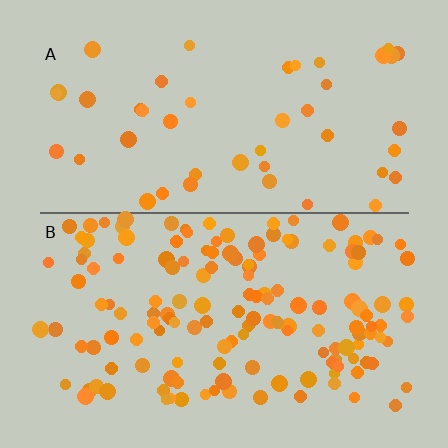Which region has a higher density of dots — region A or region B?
B (the bottom).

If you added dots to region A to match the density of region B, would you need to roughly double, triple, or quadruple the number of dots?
Approximately triple.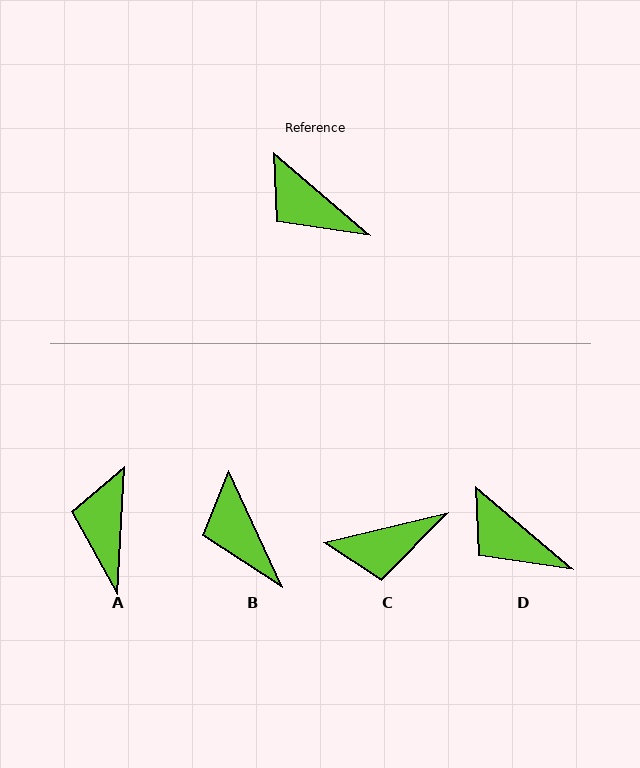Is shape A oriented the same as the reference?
No, it is off by about 53 degrees.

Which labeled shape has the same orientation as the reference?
D.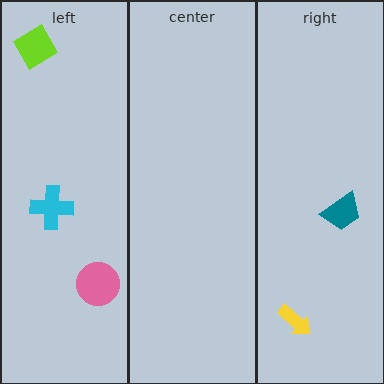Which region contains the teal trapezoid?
The right region.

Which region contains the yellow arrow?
The right region.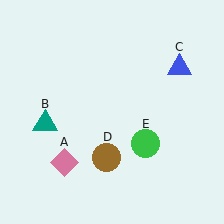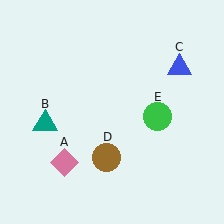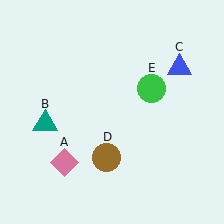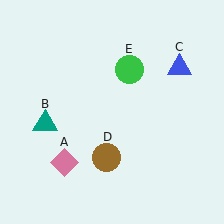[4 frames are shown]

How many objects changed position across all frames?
1 object changed position: green circle (object E).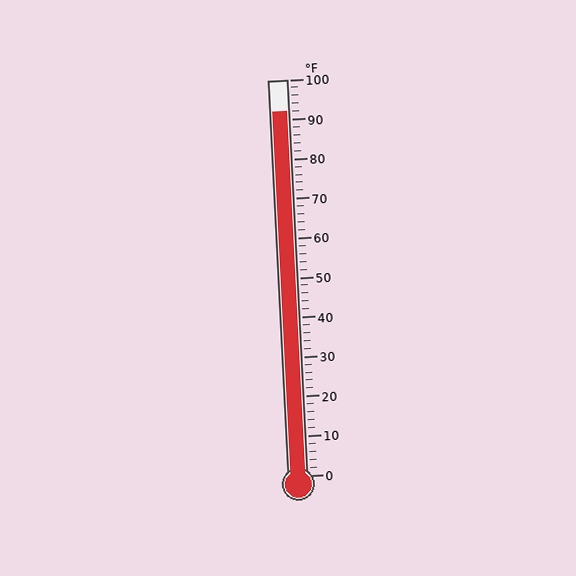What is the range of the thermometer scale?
The thermometer scale ranges from 0°F to 100°F.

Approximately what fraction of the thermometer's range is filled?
The thermometer is filled to approximately 90% of its range.